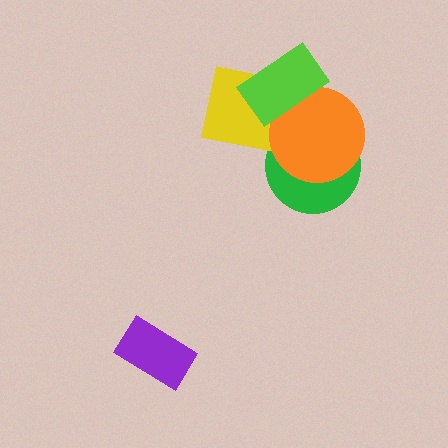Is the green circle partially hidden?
Yes, it is partially covered by another shape.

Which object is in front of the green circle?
The orange circle is in front of the green circle.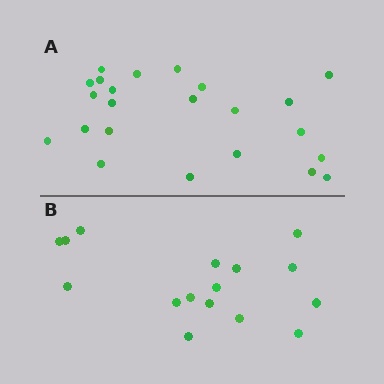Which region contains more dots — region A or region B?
Region A (the top region) has more dots.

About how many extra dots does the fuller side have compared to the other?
Region A has roughly 8 or so more dots than region B.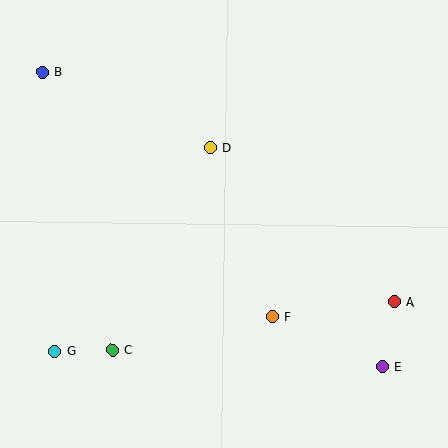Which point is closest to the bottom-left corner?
Point G is closest to the bottom-left corner.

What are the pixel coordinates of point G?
Point G is at (55, 351).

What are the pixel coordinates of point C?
Point C is at (113, 350).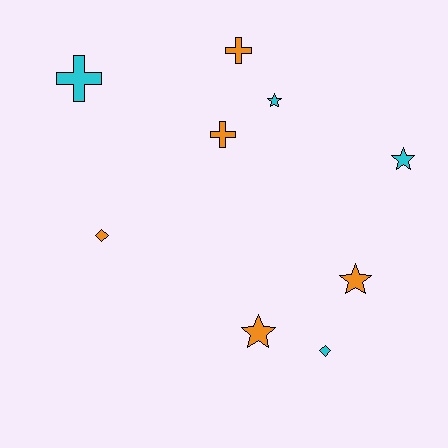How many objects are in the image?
There are 9 objects.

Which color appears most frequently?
Orange, with 5 objects.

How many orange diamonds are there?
There is 1 orange diamond.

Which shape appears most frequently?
Star, with 4 objects.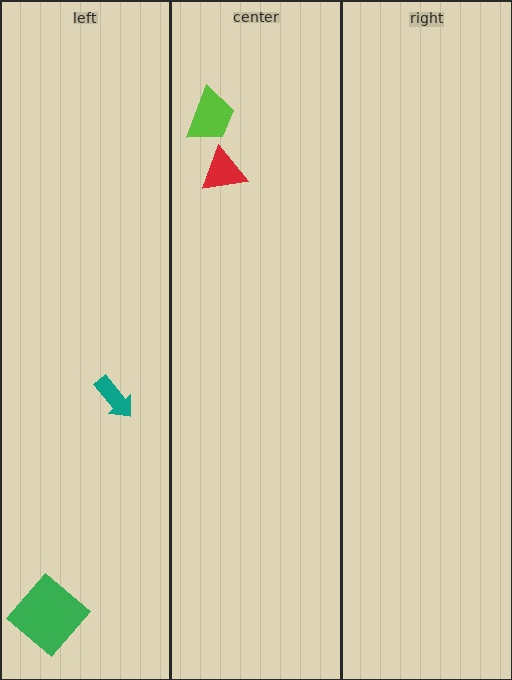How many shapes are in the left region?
2.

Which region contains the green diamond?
The left region.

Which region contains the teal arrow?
The left region.